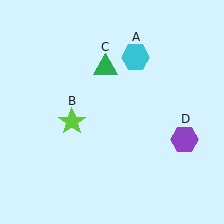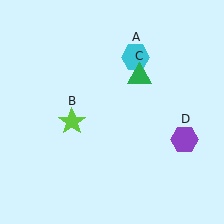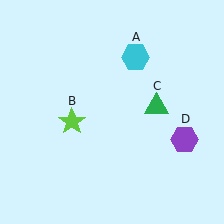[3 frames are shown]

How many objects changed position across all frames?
1 object changed position: green triangle (object C).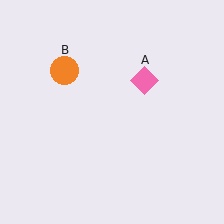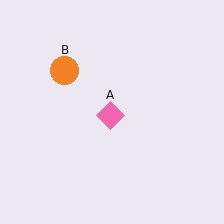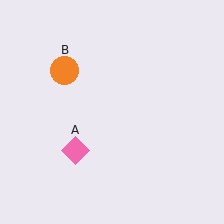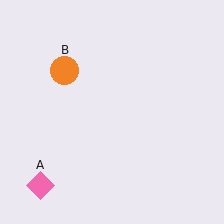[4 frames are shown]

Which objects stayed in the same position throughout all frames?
Orange circle (object B) remained stationary.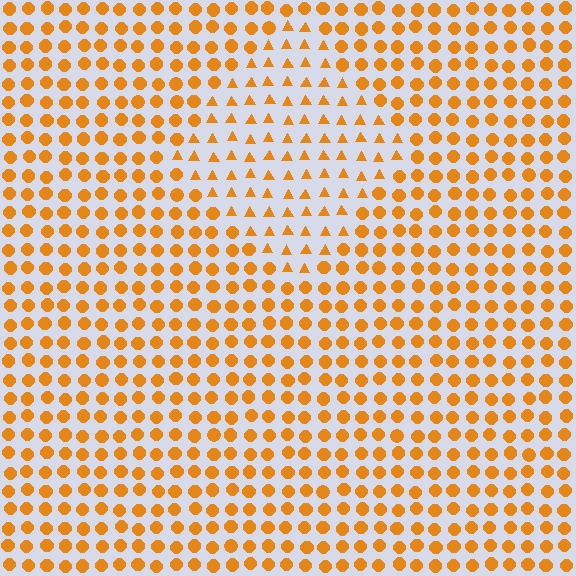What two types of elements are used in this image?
The image uses triangles inside the diamond region and circles outside it.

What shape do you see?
I see a diamond.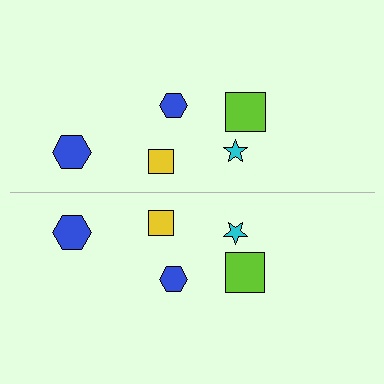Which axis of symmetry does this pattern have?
The pattern has a horizontal axis of symmetry running through the center of the image.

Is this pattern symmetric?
Yes, this pattern has bilateral (reflection) symmetry.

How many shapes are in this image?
There are 10 shapes in this image.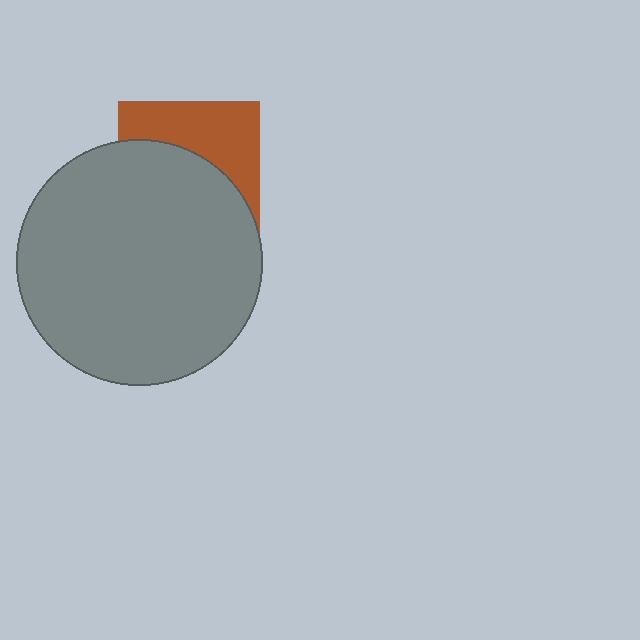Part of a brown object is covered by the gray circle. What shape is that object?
It is a square.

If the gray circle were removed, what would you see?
You would see the complete brown square.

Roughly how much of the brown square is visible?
A small part of it is visible (roughly 41%).